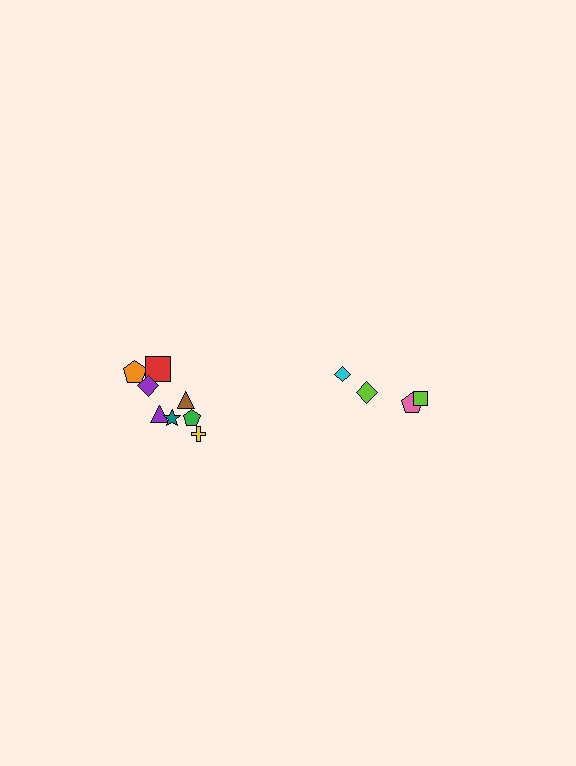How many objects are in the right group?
There are 4 objects.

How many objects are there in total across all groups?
There are 12 objects.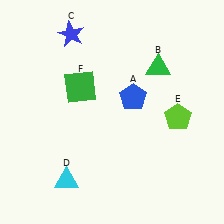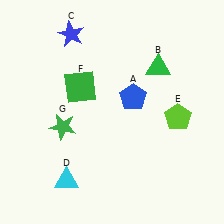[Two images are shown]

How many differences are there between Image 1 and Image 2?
There is 1 difference between the two images.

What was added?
A green star (G) was added in Image 2.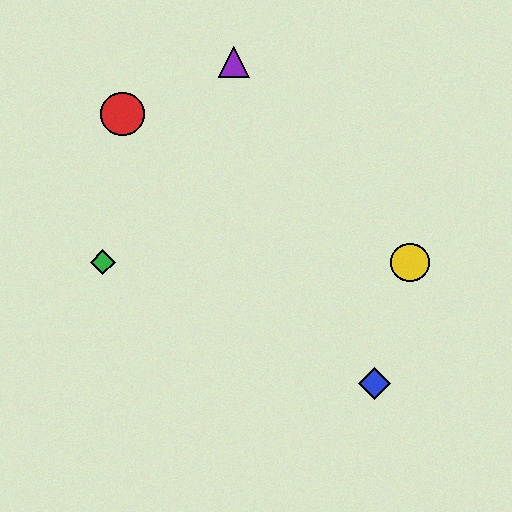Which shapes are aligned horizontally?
The green diamond, the yellow circle are aligned horizontally.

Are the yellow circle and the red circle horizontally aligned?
No, the yellow circle is at y≈262 and the red circle is at y≈114.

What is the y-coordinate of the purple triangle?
The purple triangle is at y≈62.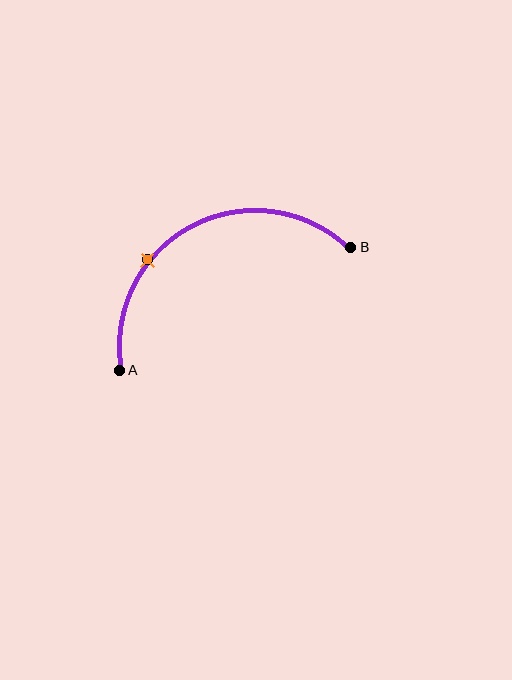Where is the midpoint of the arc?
The arc midpoint is the point on the curve farthest from the straight line joining A and B. It sits above that line.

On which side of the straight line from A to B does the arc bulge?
The arc bulges above the straight line connecting A and B.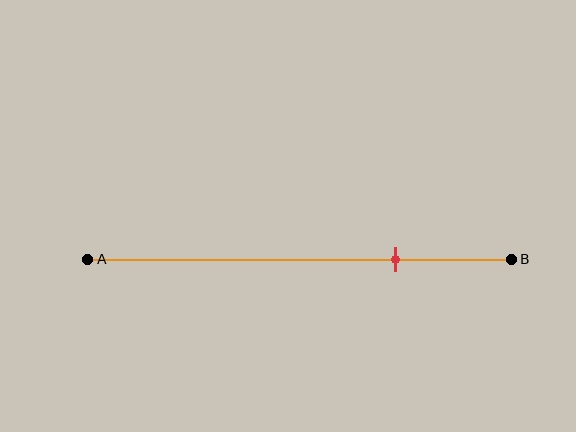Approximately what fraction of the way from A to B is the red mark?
The red mark is approximately 75% of the way from A to B.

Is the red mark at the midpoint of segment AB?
No, the mark is at about 75% from A, not at the 50% midpoint.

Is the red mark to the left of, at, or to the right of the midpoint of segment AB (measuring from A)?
The red mark is to the right of the midpoint of segment AB.